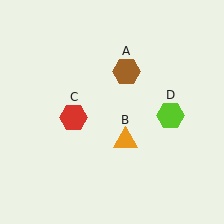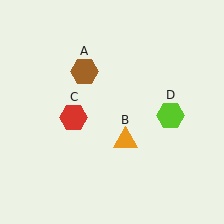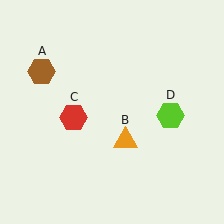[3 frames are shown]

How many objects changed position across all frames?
1 object changed position: brown hexagon (object A).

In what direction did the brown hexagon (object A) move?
The brown hexagon (object A) moved left.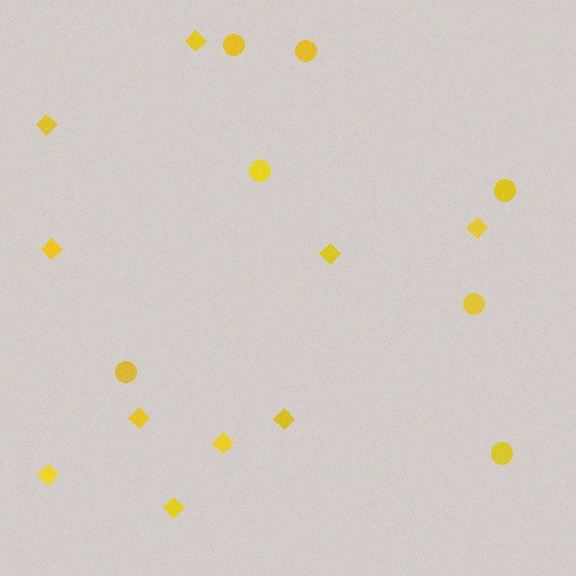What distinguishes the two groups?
There are 2 groups: one group of circles (7) and one group of diamonds (10).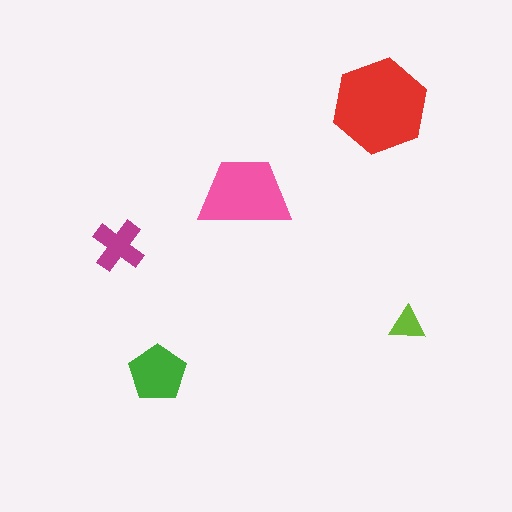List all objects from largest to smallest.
The red hexagon, the pink trapezoid, the green pentagon, the magenta cross, the lime triangle.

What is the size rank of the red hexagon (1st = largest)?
1st.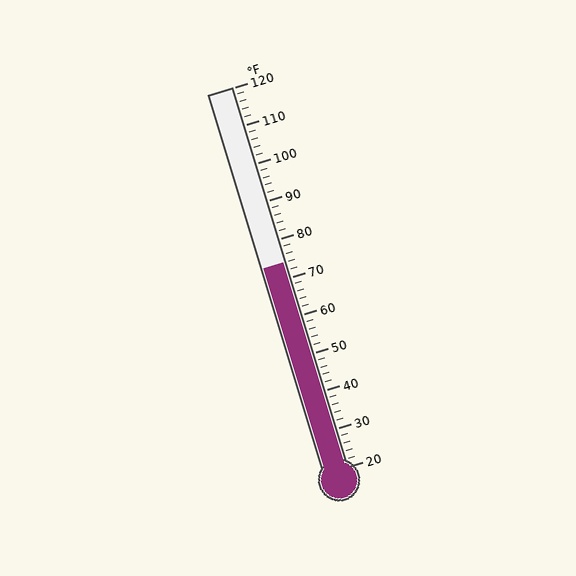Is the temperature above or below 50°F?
The temperature is above 50°F.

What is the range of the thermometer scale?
The thermometer scale ranges from 20°F to 120°F.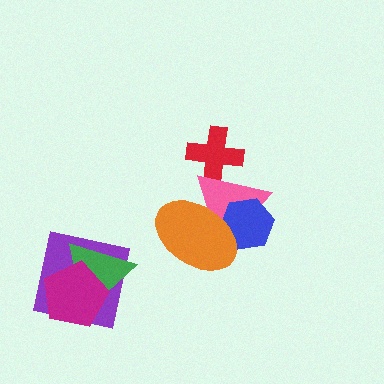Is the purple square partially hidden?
Yes, it is partially covered by another shape.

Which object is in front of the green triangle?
The magenta pentagon is in front of the green triangle.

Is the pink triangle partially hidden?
Yes, it is partially covered by another shape.